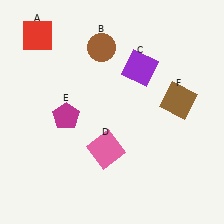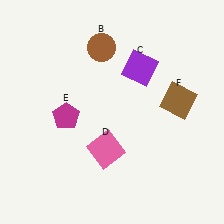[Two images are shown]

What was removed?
The red square (A) was removed in Image 2.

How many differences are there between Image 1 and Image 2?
There is 1 difference between the two images.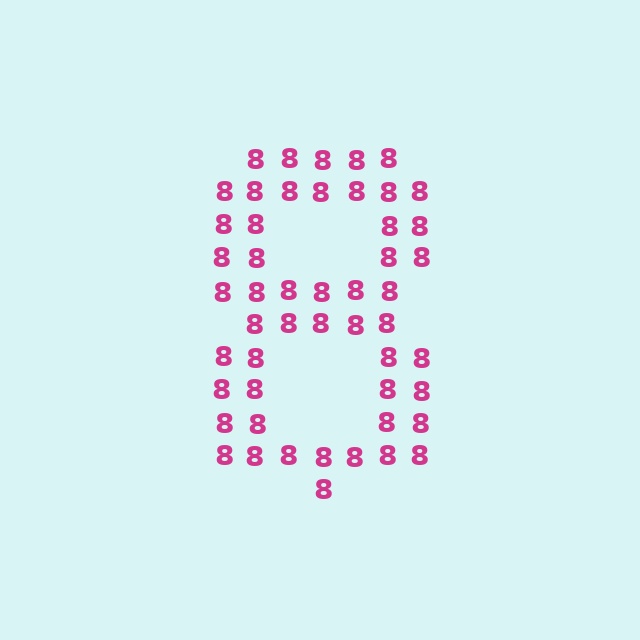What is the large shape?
The large shape is the digit 8.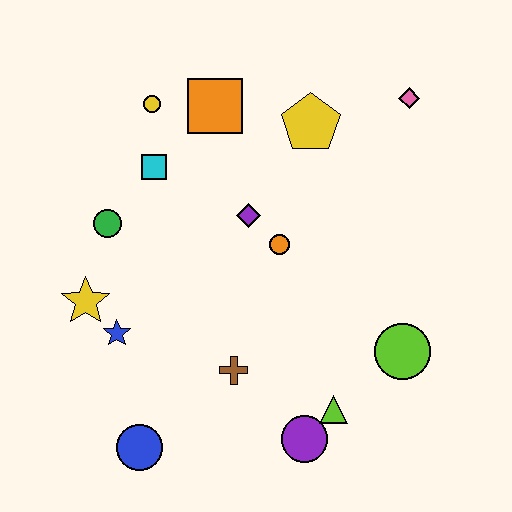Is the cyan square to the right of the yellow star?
Yes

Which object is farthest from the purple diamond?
The blue circle is farthest from the purple diamond.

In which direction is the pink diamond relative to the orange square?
The pink diamond is to the right of the orange square.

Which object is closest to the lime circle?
The lime triangle is closest to the lime circle.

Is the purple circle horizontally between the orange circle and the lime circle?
Yes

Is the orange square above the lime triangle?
Yes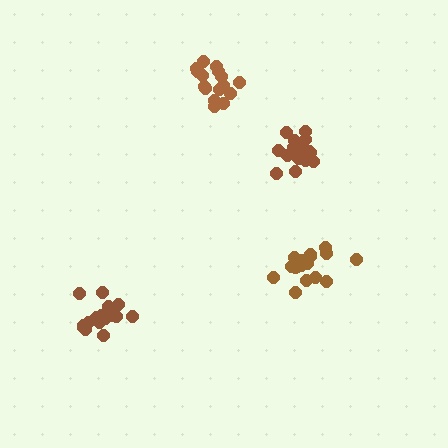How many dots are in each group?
Group 1: 18 dots, Group 2: 19 dots, Group 3: 19 dots, Group 4: 18 dots (74 total).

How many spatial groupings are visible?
There are 4 spatial groupings.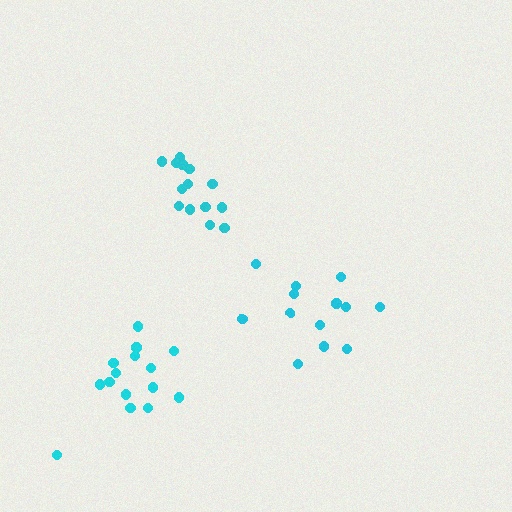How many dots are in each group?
Group 1: 13 dots, Group 2: 15 dots, Group 3: 15 dots (43 total).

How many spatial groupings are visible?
There are 3 spatial groupings.